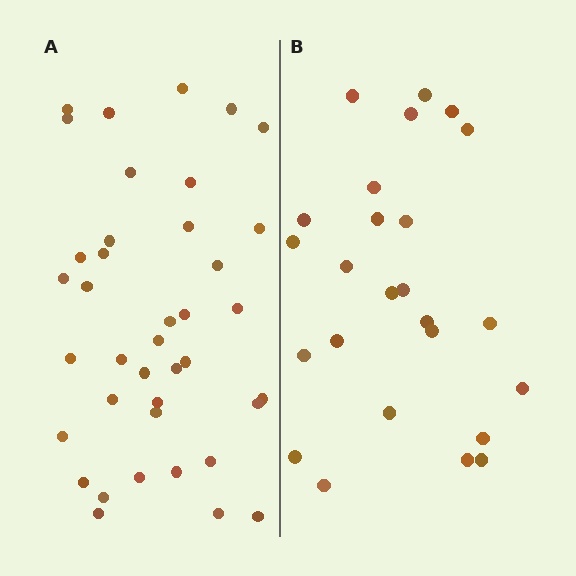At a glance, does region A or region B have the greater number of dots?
Region A (the left region) has more dots.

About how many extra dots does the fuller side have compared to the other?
Region A has approximately 15 more dots than region B.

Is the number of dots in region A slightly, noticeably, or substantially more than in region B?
Region A has substantially more. The ratio is roughly 1.6 to 1.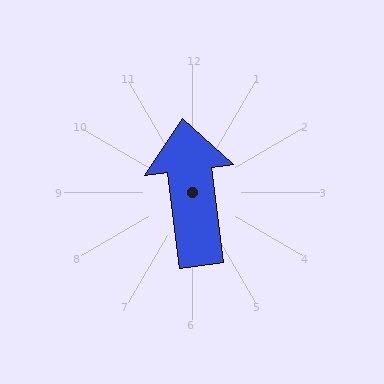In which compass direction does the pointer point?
North.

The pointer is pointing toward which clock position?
Roughly 12 o'clock.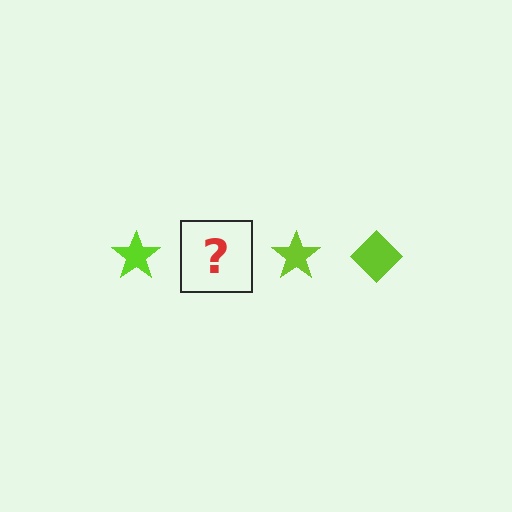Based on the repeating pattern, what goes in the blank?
The blank should be a lime diamond.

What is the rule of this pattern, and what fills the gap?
The rule is that the pattern cycles through star, diamond shapes in lime. The gap should be filled with a lime diamond.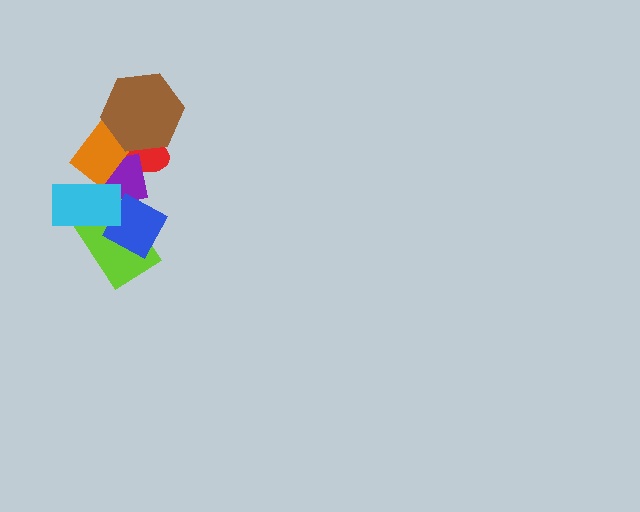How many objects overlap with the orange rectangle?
4 objects overlap with the orange rectangle.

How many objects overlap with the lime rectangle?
3 objects overlap with the lime rectangle.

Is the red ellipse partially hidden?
Yes, it is partially covered by another shape.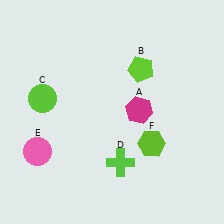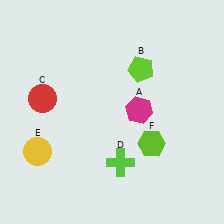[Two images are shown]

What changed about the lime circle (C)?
In Image 1, C is lime. In Image 2, it changed to red.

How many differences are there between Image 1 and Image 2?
There are 2 differences between the two images.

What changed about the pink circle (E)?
In Image 1, E is pink. In Image 2, it changed to yellow.